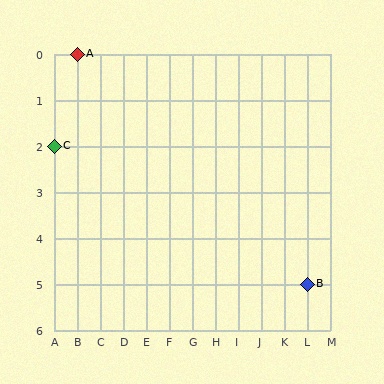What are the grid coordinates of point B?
Point B is at grid coordinates (L, 5).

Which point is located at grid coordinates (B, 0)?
Point A is at (B, 0).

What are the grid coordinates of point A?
Point A is at grid coordinates (B, 0).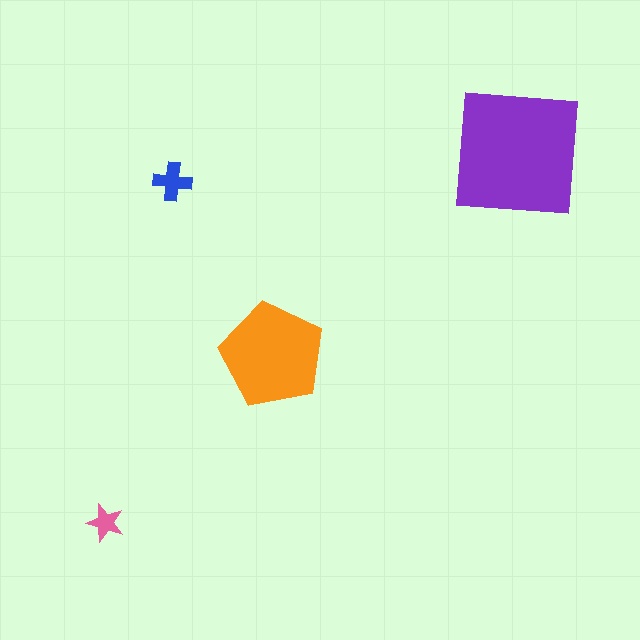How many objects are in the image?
There are 4 objects in the image.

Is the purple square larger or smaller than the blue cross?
Larger.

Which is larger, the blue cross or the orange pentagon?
The orange pentagon.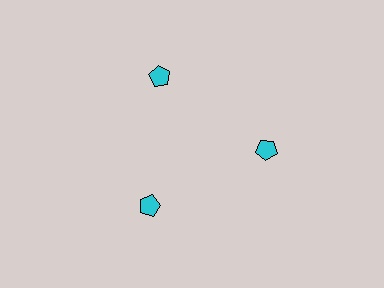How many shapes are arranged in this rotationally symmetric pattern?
There are 3 shapes, arranged in 3 groups of 1.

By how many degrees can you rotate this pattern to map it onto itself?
The pattern maps onto itself every 120 degrees of rotation.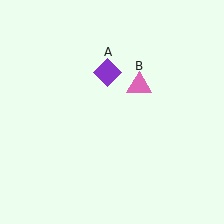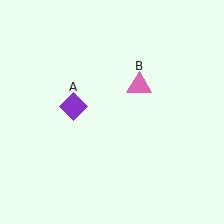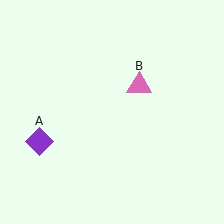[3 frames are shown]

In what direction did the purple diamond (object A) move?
The purple diamond (object A) moved down and to the left.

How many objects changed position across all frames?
1 object changed position: purple diamond (object A).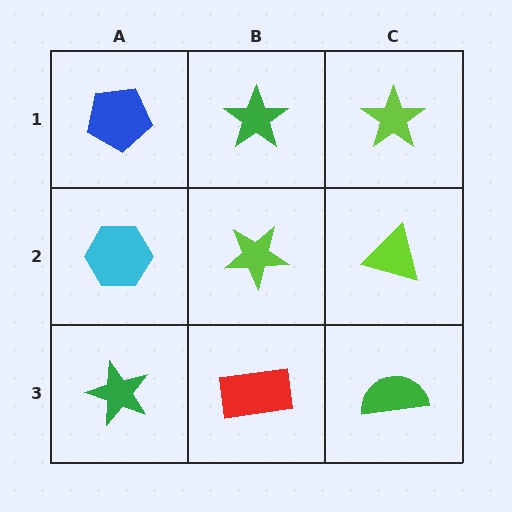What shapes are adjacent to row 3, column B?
A lime star (row 2, column B), a green star (row 3, column A), a green semicircle (row 3, column C).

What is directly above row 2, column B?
A green star.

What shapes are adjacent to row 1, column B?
A lime star (row 2, column B), a blue pentagon (row 1, column A), a lime star (row 1, column C).